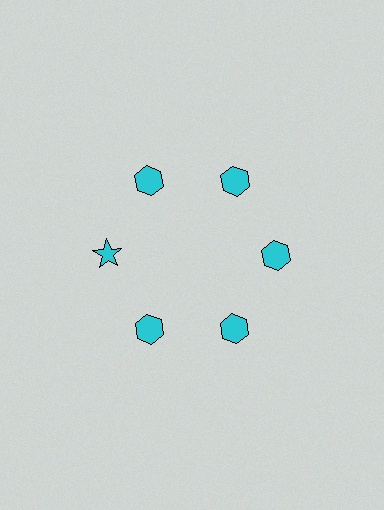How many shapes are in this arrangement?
There are 6 shapes arranged in a ring pattern.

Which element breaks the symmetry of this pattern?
The cyan star at roughly the 9 o'clock position breaks the symmetry. All other shapes are cyan hexagons.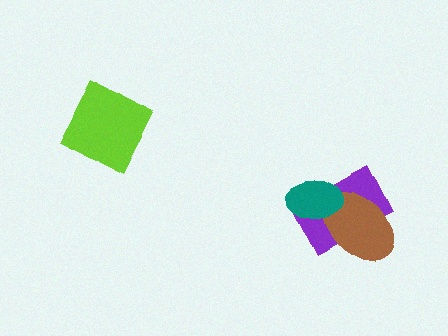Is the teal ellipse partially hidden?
No, no other shape covers it.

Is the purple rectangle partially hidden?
Yes, it is partially covered by another shape.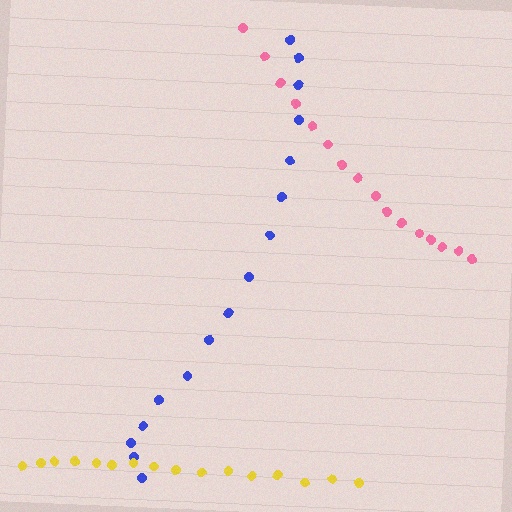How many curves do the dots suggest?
There are 3 distinct paths.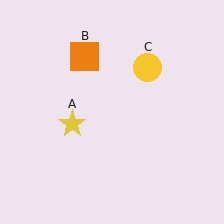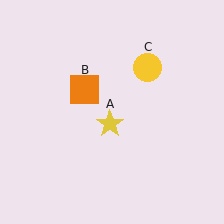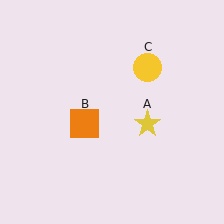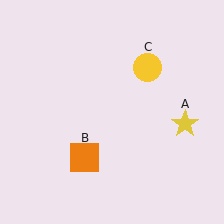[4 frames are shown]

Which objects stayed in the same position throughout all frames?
Yellow circle (object C) remained stationary.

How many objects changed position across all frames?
2 objects changed position: yellow star (object A), orange square (object B).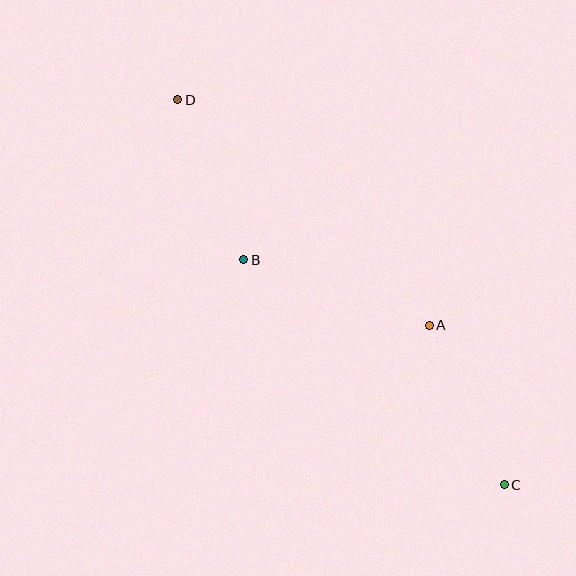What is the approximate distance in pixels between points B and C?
The distance between B and C is approximately 344 pixels.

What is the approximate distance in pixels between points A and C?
The distance between A and C is approximately 176 pixels.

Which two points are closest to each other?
Points B and D are closest to each other.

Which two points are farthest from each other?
Points C and D are farthest from each other.